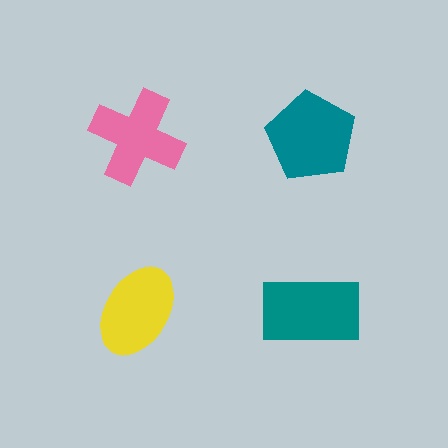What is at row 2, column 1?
A yellow ellipse.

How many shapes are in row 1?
2 shapes.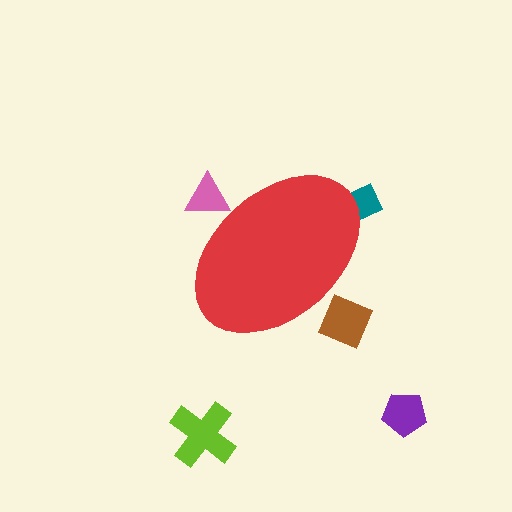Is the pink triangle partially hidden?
Yes, the pink triangle is partially hidden behind the red ellipse.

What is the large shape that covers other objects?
A red ellipse.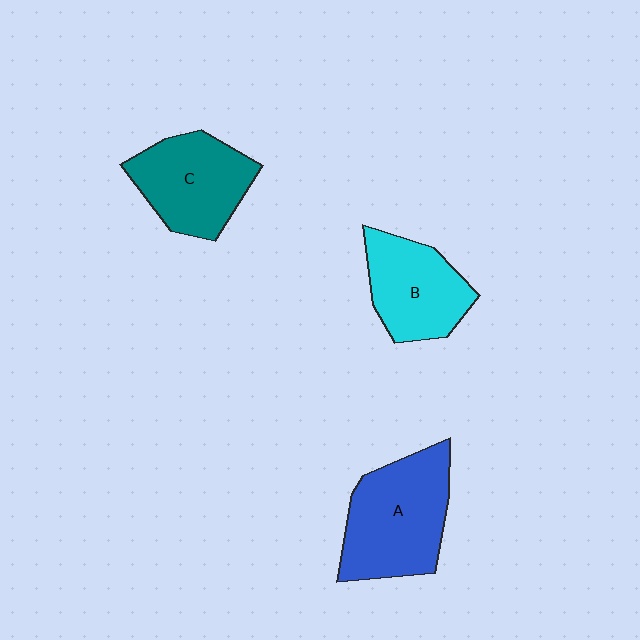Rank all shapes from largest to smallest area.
From largest to smallest: A (blue), C (teal), B (cyan).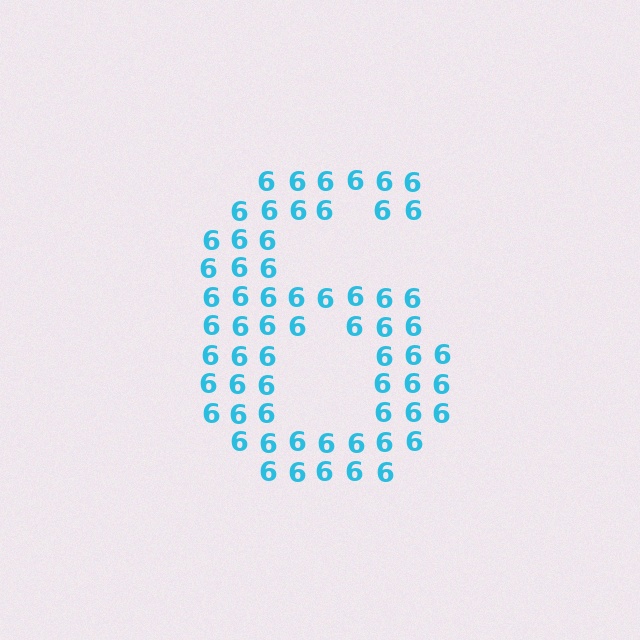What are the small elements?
The small elements are digit 6's.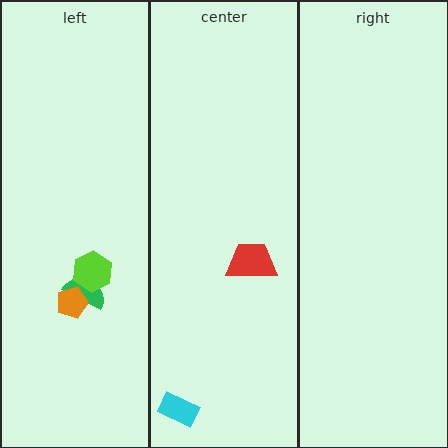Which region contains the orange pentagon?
The left region.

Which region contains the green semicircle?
The left region.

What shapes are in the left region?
The green semicircle, the lime hexagon, the orange pentagon.